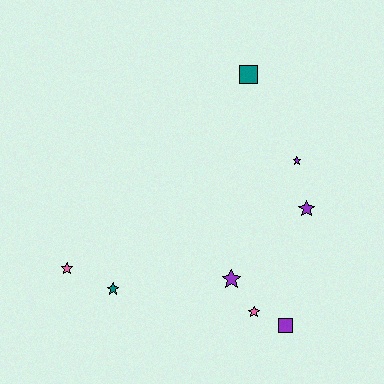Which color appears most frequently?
Purple, with 4 objects.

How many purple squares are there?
There is 1 purple square.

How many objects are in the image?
There are 8 objects.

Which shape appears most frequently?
Star, with 6 objects.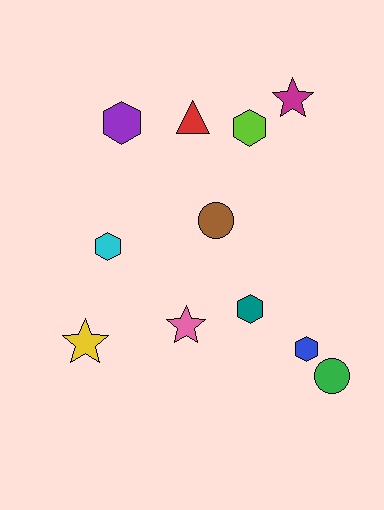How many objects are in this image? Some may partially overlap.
There are 11 objects.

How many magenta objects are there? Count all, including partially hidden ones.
There is 1 magenta object.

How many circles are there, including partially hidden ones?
There are 2 circles.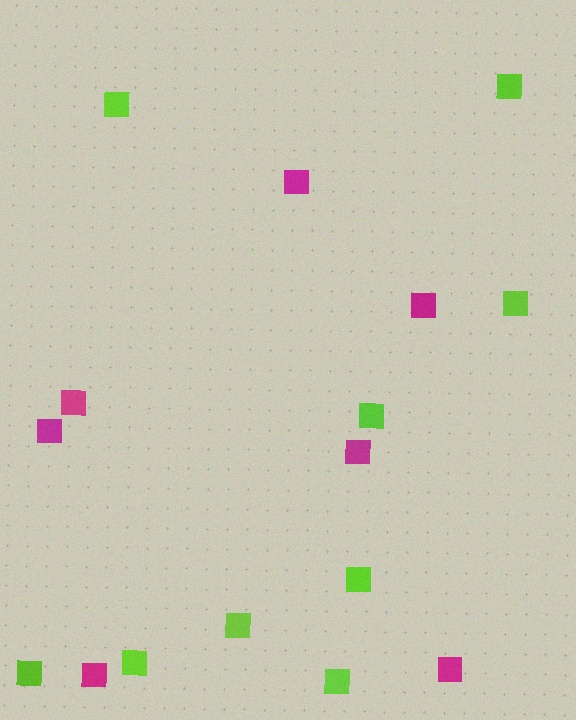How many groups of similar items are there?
There are 2 groups: one group of magenta squares (7) and one group of lime squares (9).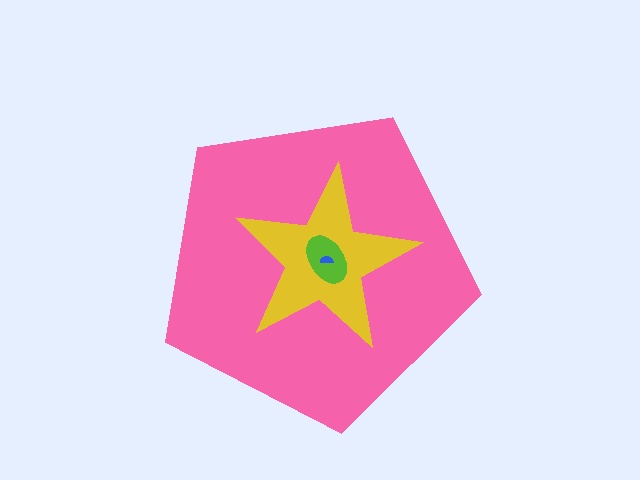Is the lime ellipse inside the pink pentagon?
Yes.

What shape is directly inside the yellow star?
The lime ellipse.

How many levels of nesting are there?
4.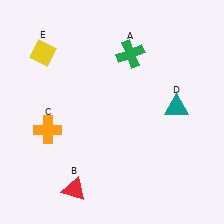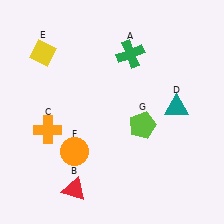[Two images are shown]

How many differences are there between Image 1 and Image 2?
There are 2 differences between the two images.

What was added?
An orange circle (F), a lime pentagon (G) were added in Image 2.